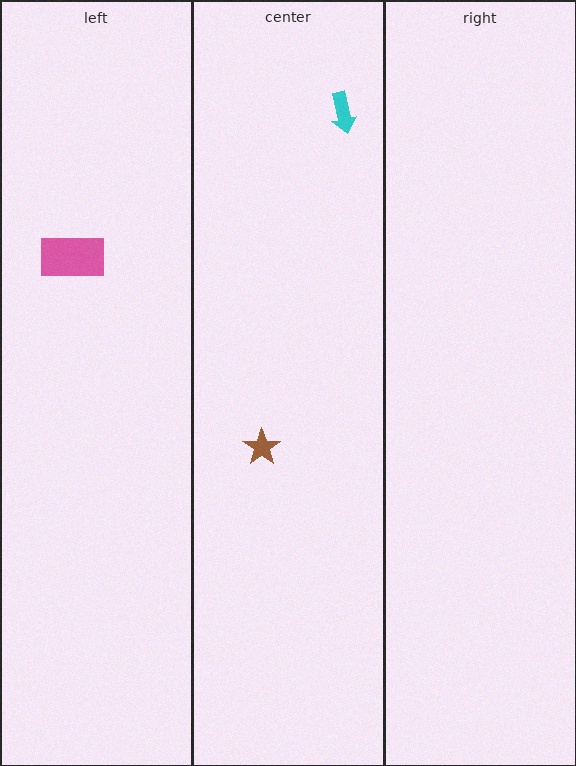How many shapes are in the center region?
2.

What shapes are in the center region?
The brown star, the cyan arrow.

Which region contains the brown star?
The center region.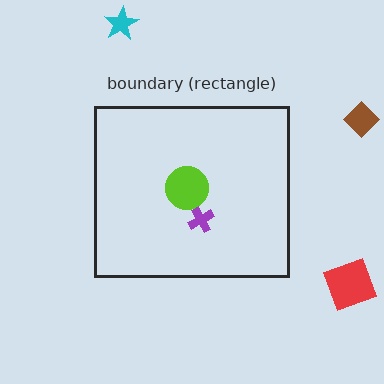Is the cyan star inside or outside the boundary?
Outside.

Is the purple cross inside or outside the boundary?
Inside.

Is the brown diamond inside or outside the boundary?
Outside.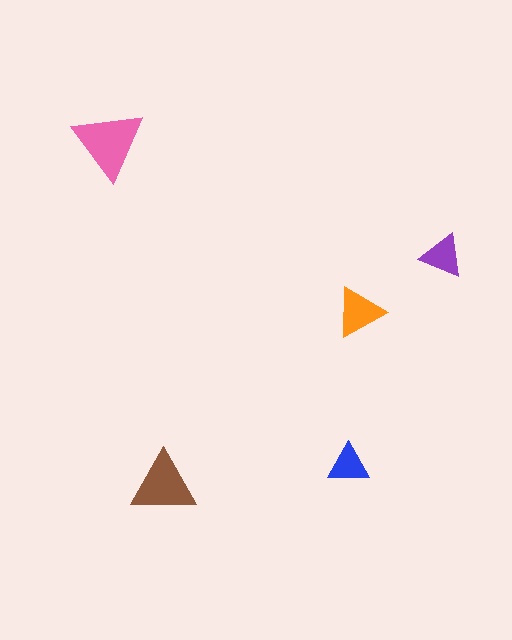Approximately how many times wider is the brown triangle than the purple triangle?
About 1.5 times wider.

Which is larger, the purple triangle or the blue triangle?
The purple one.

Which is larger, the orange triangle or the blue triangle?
The orange one.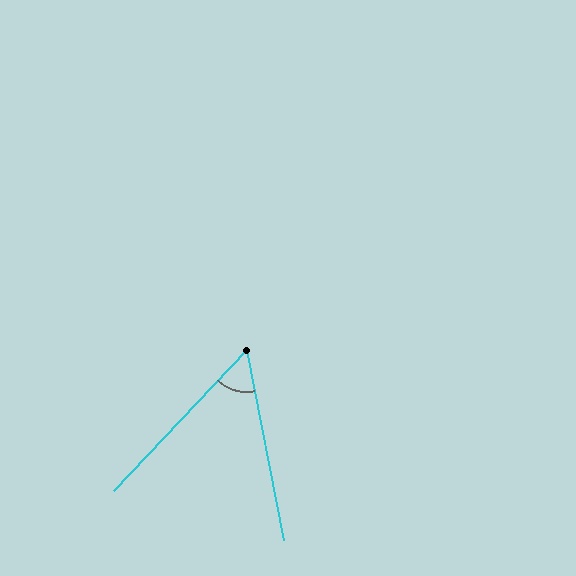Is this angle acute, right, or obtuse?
It is acute.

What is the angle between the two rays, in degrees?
Approximately 54 degrees.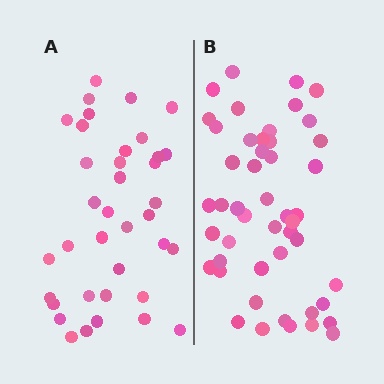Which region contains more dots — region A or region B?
Region B (the right region) has more dots.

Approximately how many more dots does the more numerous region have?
Region B has roughly 12 or so more dots than region A.